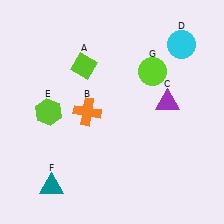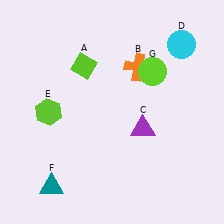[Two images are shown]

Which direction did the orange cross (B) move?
The orange cross (B) moved right.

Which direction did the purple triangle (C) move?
The purple triangle (C) moved down.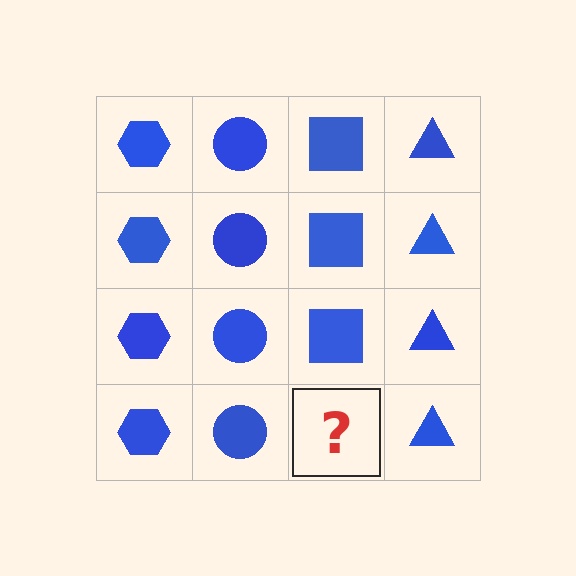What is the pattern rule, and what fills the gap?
The rule is that each column has a consistent shape. The gap should be filled with a blue square.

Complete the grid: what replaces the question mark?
The question mark should be replaced with a blue square.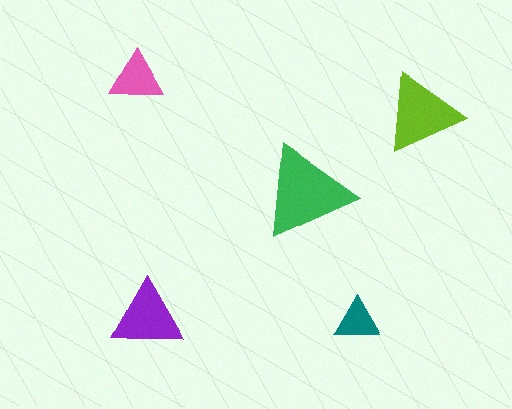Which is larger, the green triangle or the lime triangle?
The green one.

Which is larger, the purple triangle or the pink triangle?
The purple one.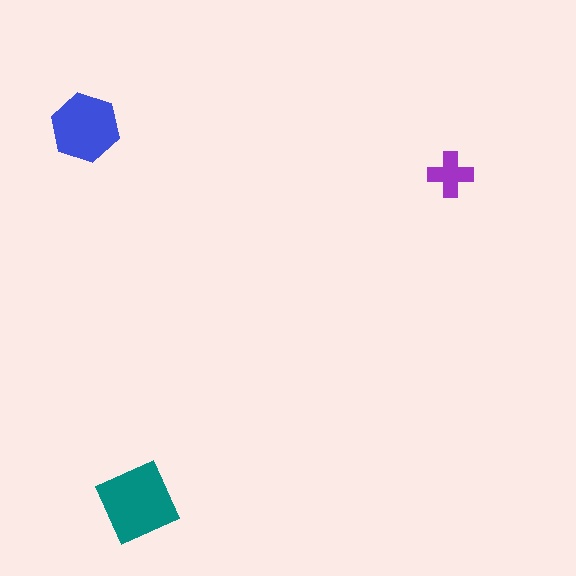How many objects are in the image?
There are 3 objects in the image.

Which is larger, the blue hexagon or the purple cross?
The blue hexagon.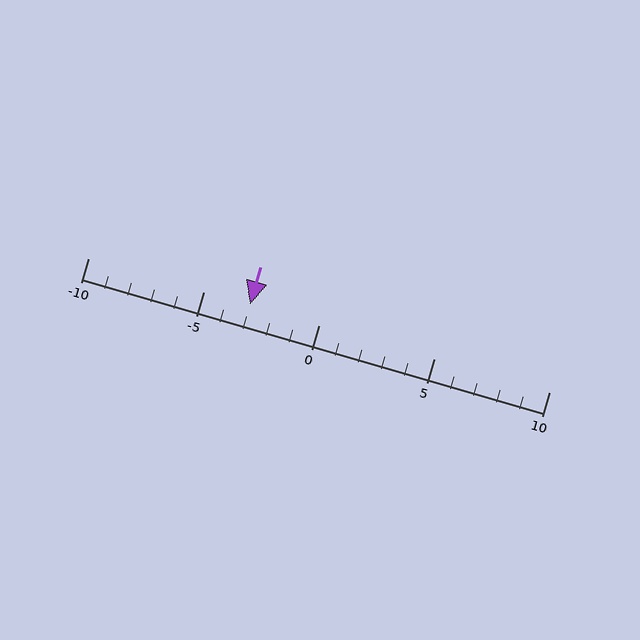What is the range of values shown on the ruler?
The ruler shows values from -10 to 10.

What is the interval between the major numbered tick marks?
The major tick marks are spaced 5 units apart.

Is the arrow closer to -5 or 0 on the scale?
The arrow is closer to -5.